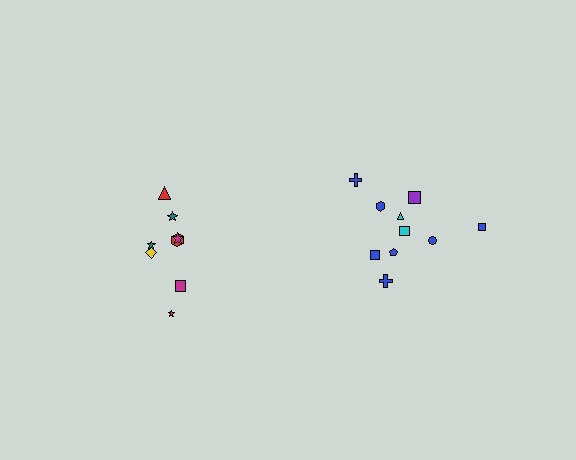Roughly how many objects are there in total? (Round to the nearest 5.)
Roughly 20 objects in total.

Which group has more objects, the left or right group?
The right group.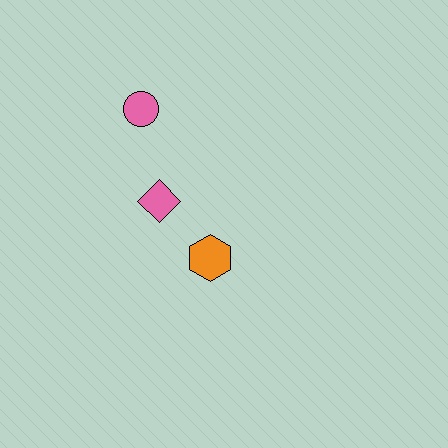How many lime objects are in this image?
There are no lime objects.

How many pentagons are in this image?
There are no pentagons.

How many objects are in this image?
There are 3 objects.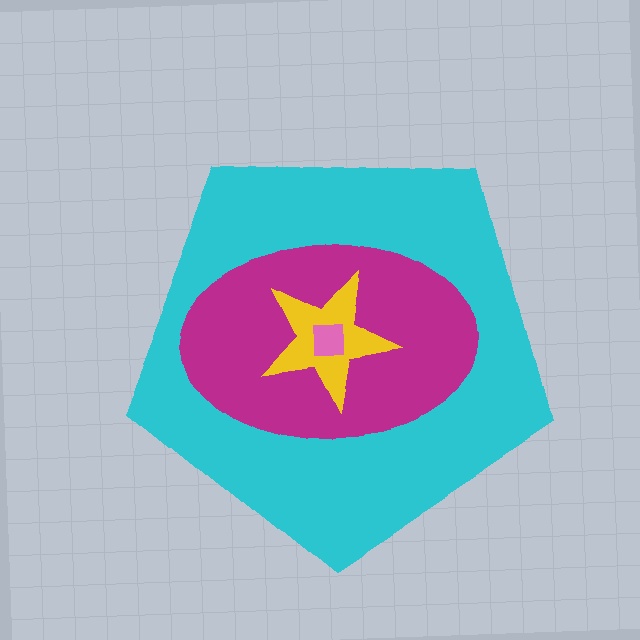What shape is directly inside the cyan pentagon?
The magenta ellipse.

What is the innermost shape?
The pink square.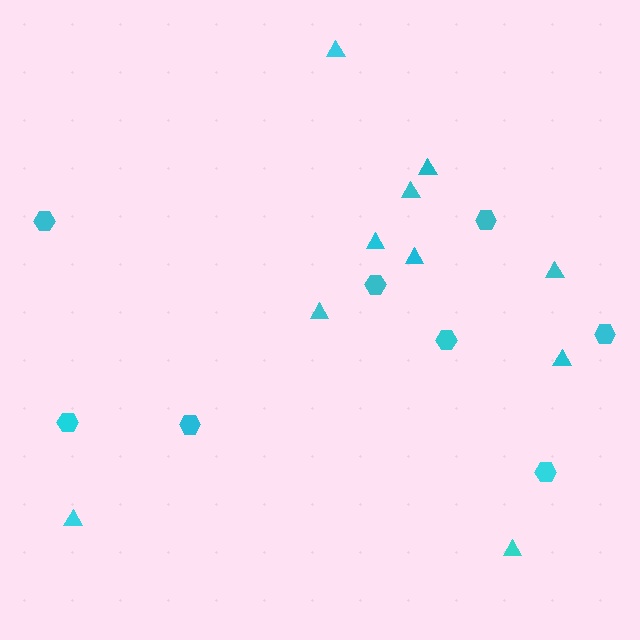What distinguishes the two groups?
There are 2 groups: one group of hexagons (8) and one group of triangles (10).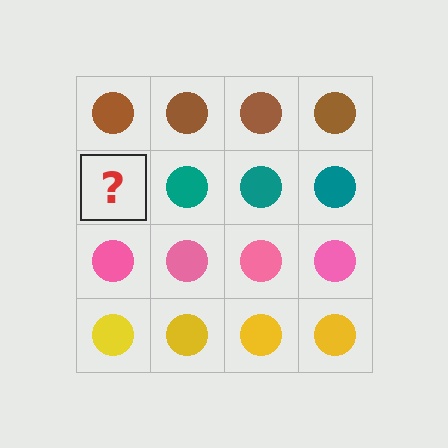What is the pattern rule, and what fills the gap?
The rule is that each row has a consistent color. The gap should be filled with a teal circle.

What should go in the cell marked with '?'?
The missing cell should contain a teal circle.